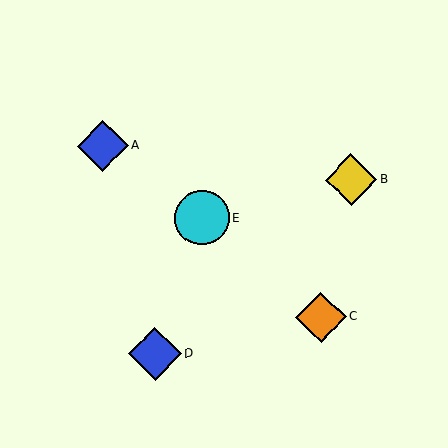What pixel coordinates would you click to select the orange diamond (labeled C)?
Click at (321, 317) to select the orange diamond C.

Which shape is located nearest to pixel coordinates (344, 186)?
The yellow diamond (labeled B) at (351, 180) is nearest to that location.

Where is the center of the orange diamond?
The center of the orange diamond is at (321, 317).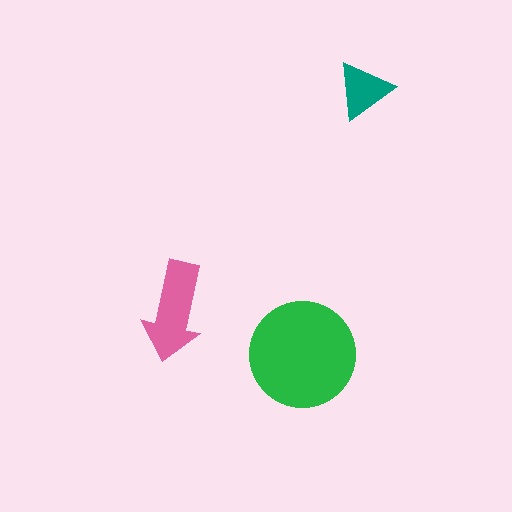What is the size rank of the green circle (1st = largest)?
1st.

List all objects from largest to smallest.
The green circle, the pink arrow, the teal triangle.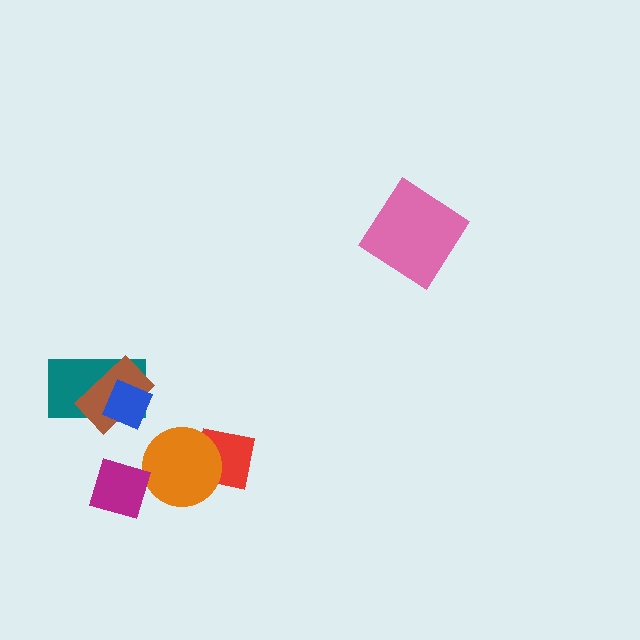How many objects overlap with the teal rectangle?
2 objects overlap with the teal rectangle.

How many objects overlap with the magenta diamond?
1 object overlaps with the magenta diamond.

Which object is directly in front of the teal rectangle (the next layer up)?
The brown rectangle is directly in front of the teal rectangle.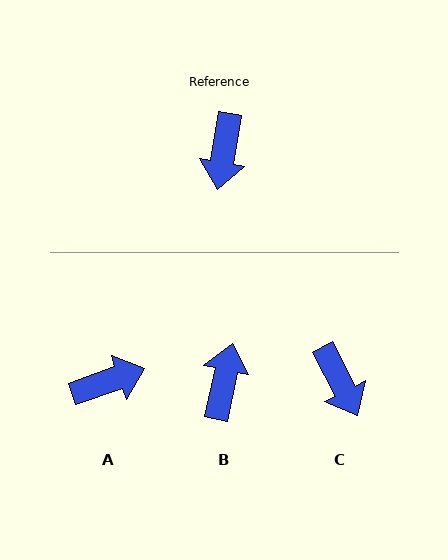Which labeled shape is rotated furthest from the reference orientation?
B, about 177 degrees away.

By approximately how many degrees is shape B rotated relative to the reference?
Approximately 177 degrees counter-clockwise.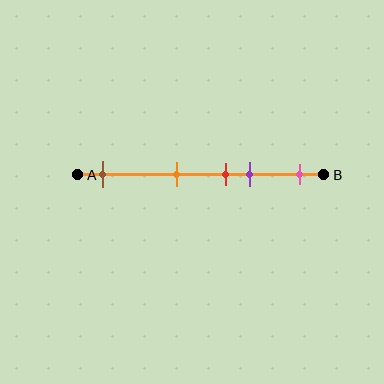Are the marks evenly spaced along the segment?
No, the marks are not evenly spaced.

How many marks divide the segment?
There are 5 marks dividing the segment.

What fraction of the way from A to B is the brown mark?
The brown mark is approximately 10% (0.1) of the way from A to B.